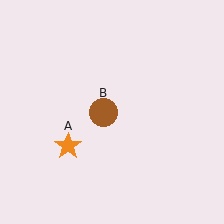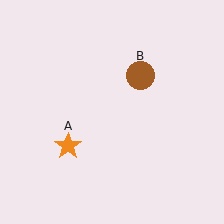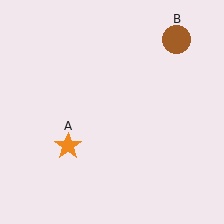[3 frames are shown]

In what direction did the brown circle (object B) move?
The brown circle (object B) moved up and to the right.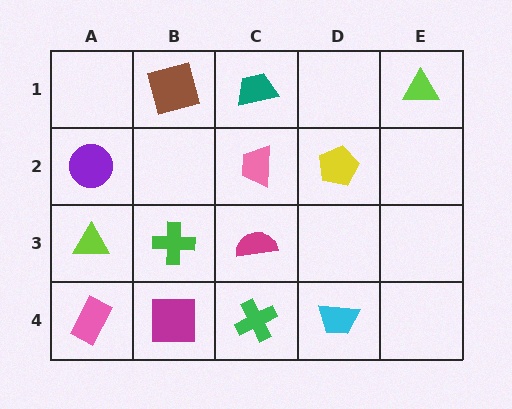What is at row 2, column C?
A pink trapezoid.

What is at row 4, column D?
A cyan trapezoid.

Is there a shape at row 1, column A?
No, that cell is empty.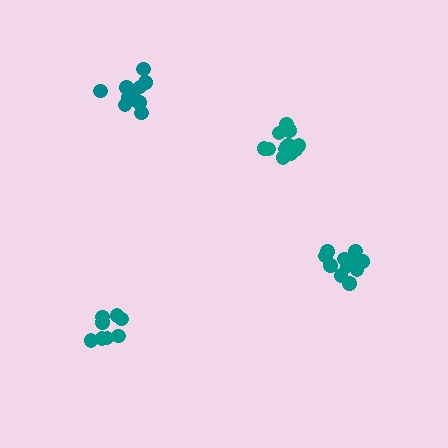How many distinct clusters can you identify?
There are 4 distinct clusters.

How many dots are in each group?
Group 1: 13 dots, Group 2: 13 dots, Group 3: 8 dots, Group 4: 11 dots (45 total).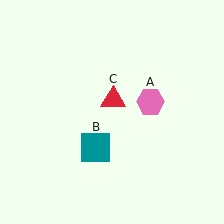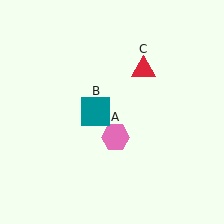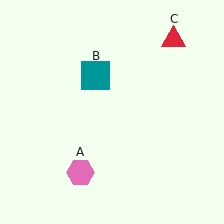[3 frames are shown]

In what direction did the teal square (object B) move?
The teal square (object B) moved up.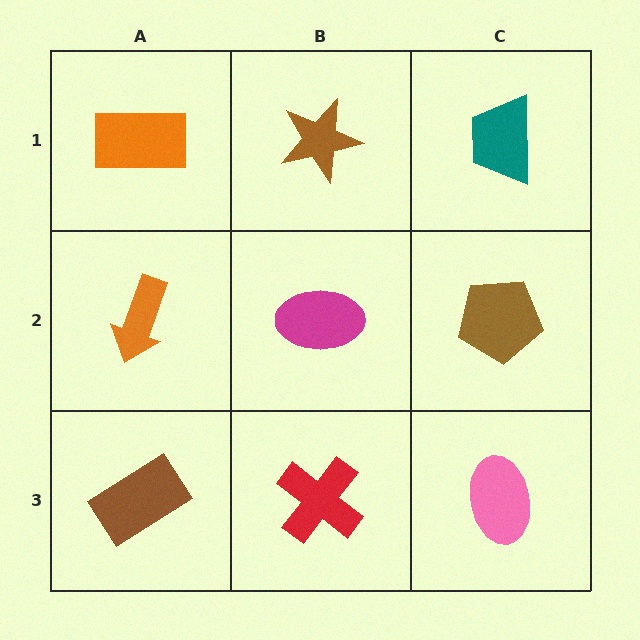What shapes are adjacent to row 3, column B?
A magenta ellipse (row 2, column B), a brown rectangle (row 3, column A), a pink ellipse (row 3, column C).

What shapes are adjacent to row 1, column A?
An orange arrow (row 2, column A), a brown star (row 1, column B).